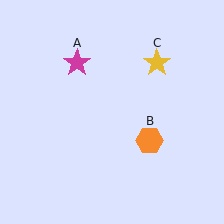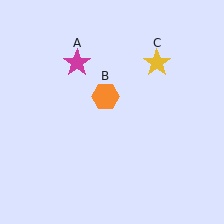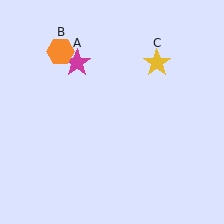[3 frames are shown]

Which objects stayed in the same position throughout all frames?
Magenta star (object A) and yellow star (object C) remained stationary.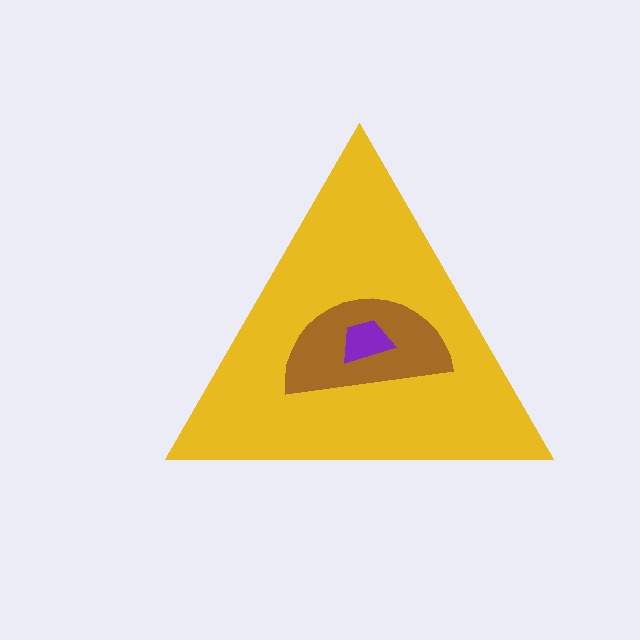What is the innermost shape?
The purple trapezoid.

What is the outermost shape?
The yellow triangle.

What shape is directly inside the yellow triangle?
The brown semicircle.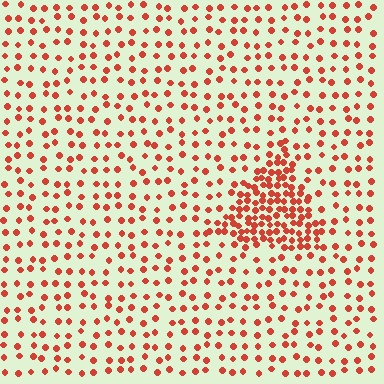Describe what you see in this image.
The image contains small red elements arranged at two different densities. A triangle-shaped region is visible where the elements are more densely packed than the surrounding area.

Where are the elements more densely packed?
The elements are more densely packed inside the triangle boundary.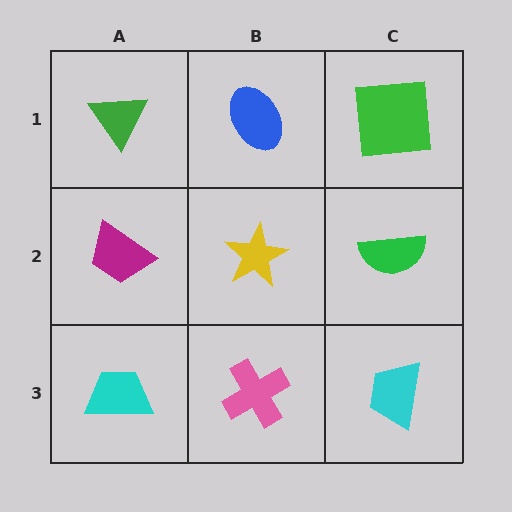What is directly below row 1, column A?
A magenta trapezoid.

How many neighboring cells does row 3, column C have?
2.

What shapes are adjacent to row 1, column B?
A yellow star (row 2, column B), a green triangle (row 1, column A), a green square (row 1, column C).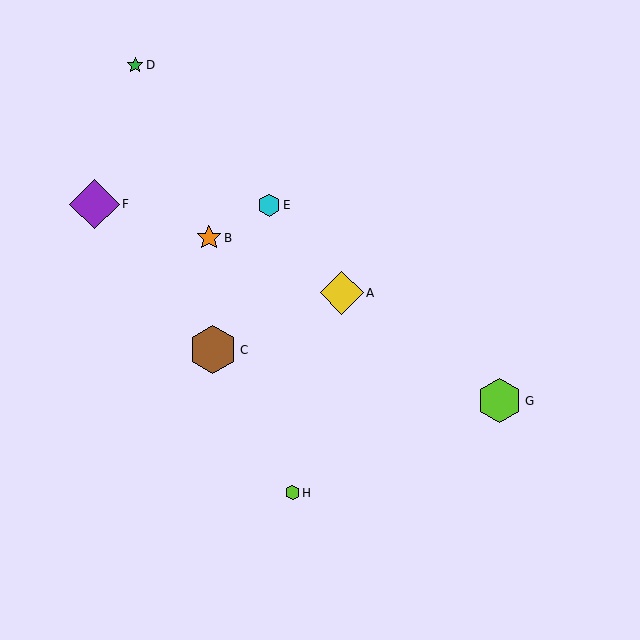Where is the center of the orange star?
The center of the orange star is at (209, 238).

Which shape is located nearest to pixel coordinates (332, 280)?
The yellow diamond (labeled A) at (342, 293) is nearest to that location.